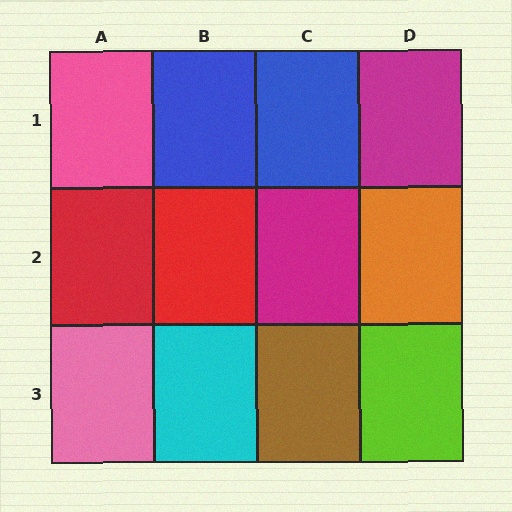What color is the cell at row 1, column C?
Blue.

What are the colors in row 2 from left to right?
Red, red, magenta, orange.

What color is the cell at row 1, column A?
Pink.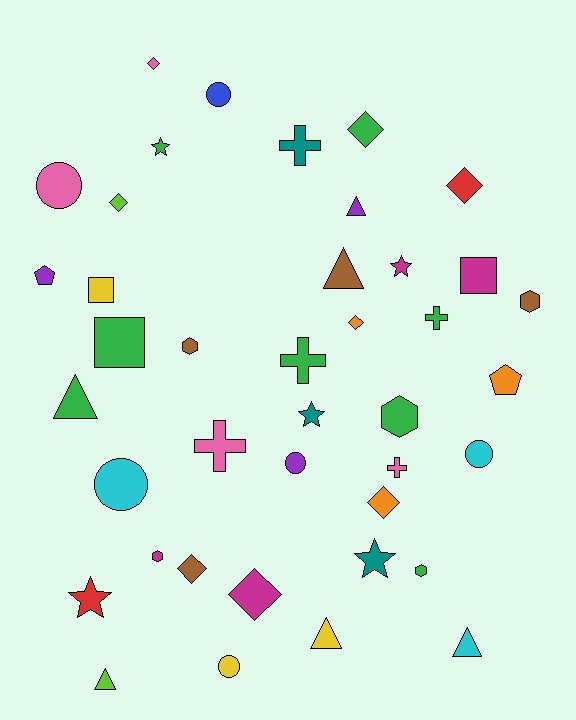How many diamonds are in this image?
There are 8 diamonds.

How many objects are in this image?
There are 40 objects.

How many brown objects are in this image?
There are 4 brown objects.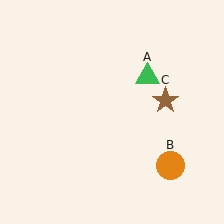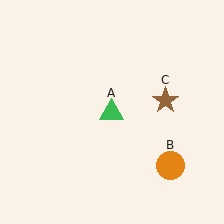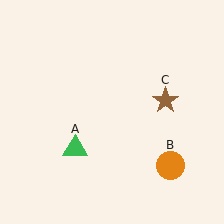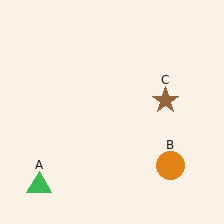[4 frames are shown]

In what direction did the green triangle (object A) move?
The green triangle (object A) moved down and to the left.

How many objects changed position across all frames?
1 object changed position: green triangle (object A).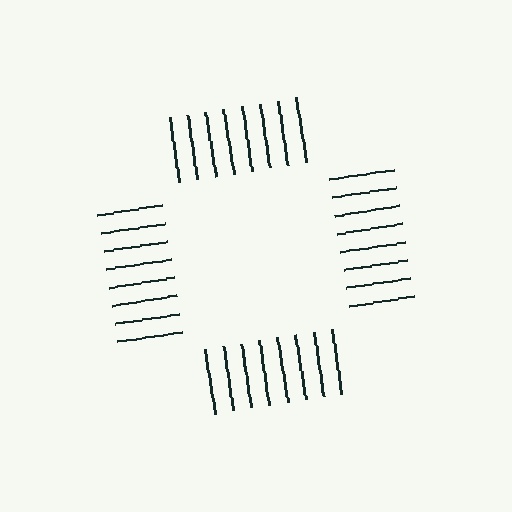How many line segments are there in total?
32 — 8 along each of the 4 edges.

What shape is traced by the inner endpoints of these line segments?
An illusory square — the line segments terminate on its edges but no continuous stroke is drawn.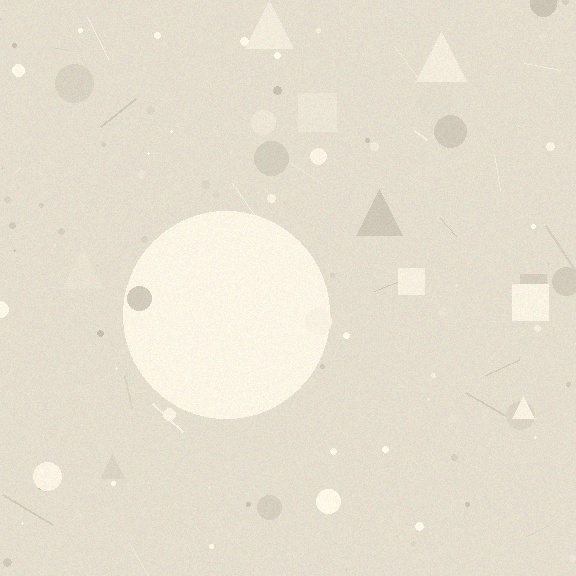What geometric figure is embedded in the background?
A circle is embedded in the background.